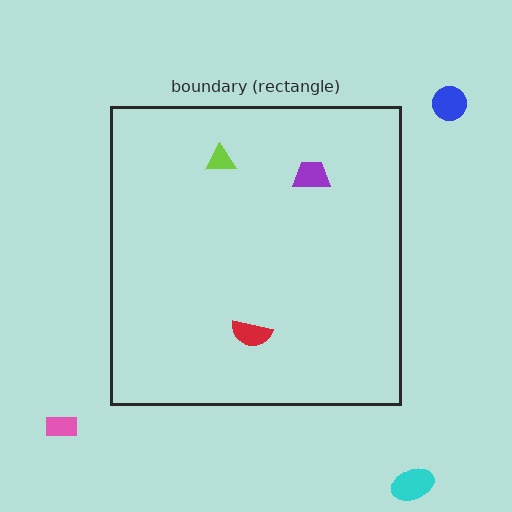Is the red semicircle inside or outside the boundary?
Inside.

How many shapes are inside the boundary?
3 inside, 3 outside.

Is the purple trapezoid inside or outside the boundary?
Inside.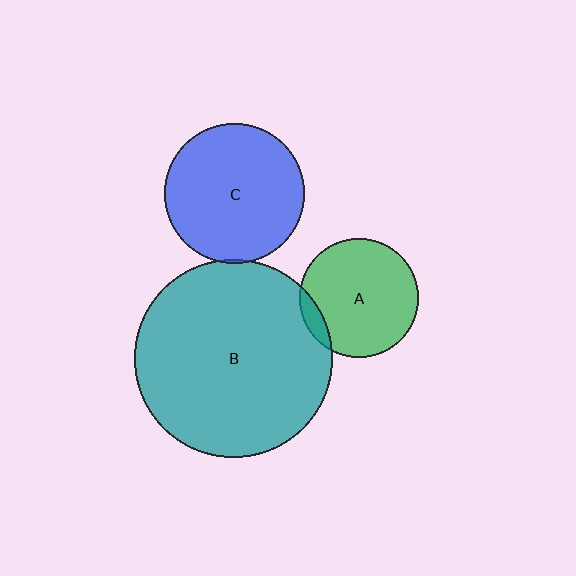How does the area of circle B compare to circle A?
Approximately 2.8 times.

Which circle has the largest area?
Circle B (teal).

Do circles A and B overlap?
Yes.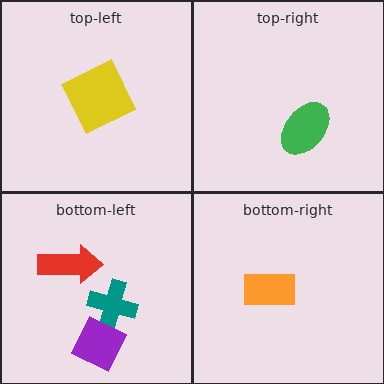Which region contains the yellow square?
The top-left region.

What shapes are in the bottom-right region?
The orange rectangle.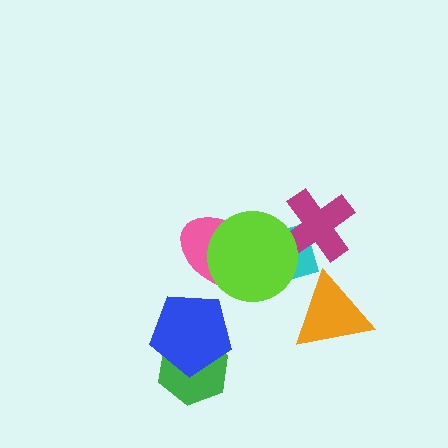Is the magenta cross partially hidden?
Yes, it is partially covered by another shape.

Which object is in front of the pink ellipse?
The lime circle is in front of the pink ellipse.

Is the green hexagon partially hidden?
Yes, it is partially covered by another shape.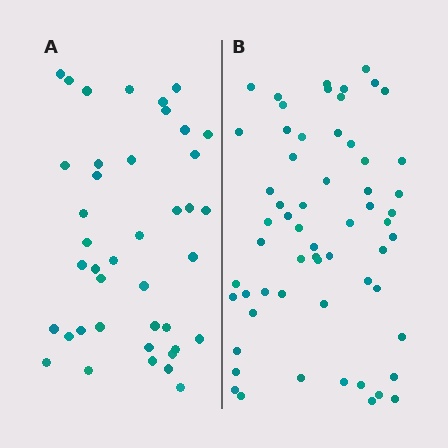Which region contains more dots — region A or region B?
Region B (the right region) has more dots.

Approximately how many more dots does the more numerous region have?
Region B has approximately 20 more dots than region A.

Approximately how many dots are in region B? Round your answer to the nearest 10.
About 60 dots.